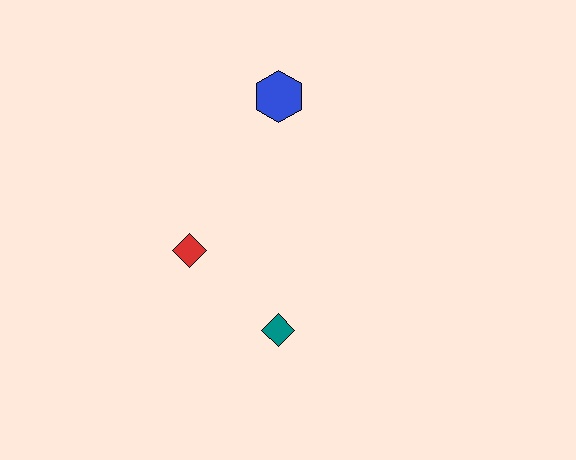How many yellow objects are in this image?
There are no yellow objects.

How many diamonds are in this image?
There are 2 diamonds.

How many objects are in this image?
There are 3 objects.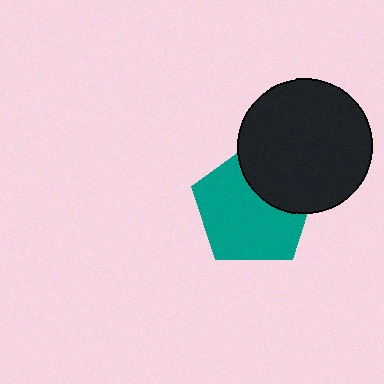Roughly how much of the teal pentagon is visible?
Most of it is visible (roughly 69%).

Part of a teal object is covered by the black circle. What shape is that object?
It is a pentagon.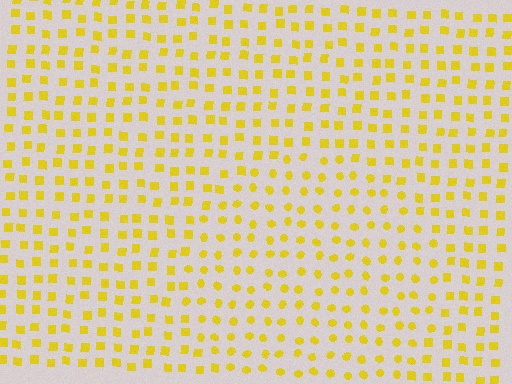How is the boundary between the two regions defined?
The boundary is defined by a change in element shape: circles inside vs. squares outside. All elements share the same color and spacing.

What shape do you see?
I see a circle.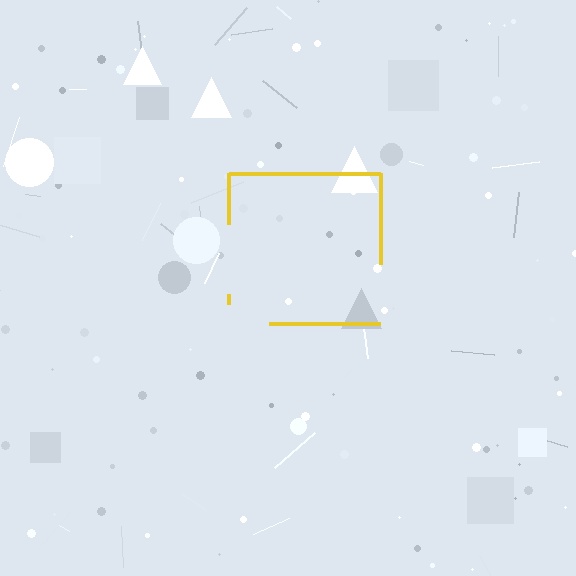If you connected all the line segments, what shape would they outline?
They would outline a square.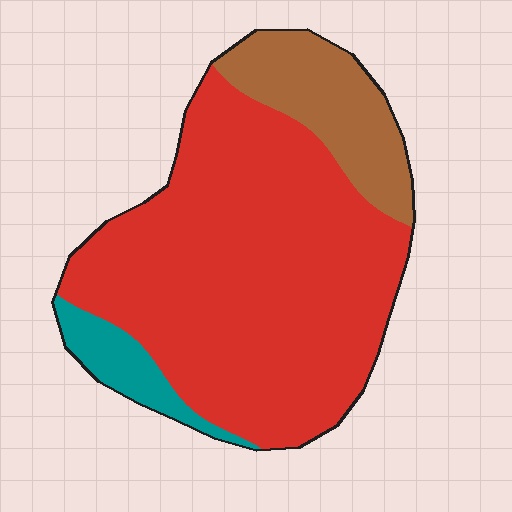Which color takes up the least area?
Teal, at roughly 5%.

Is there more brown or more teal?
Brown.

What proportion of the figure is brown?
Brown takes up about one sixth (1/6) of the figure.